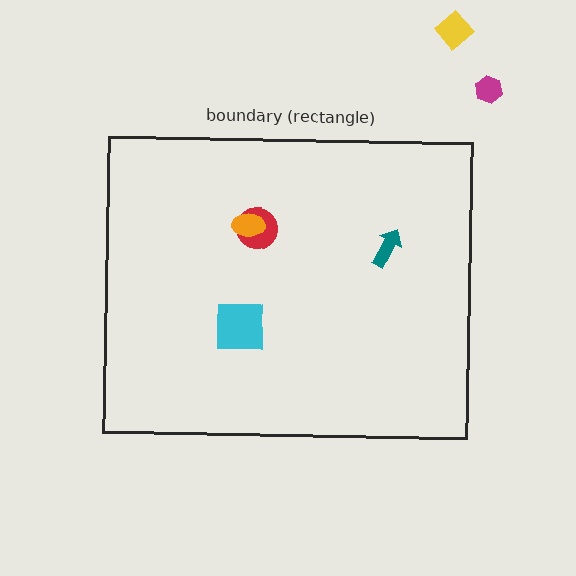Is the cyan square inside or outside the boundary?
Inside.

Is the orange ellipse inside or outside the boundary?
Inside.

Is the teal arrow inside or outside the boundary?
Inside.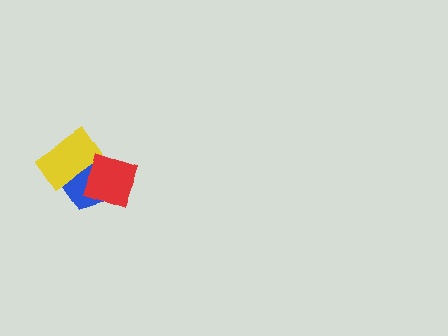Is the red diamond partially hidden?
No, no other shape covers it.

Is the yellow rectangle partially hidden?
Yes, it is partially covered by another shape.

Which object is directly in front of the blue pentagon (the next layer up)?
The yellow rectangle is directly in front of the blue pentagon.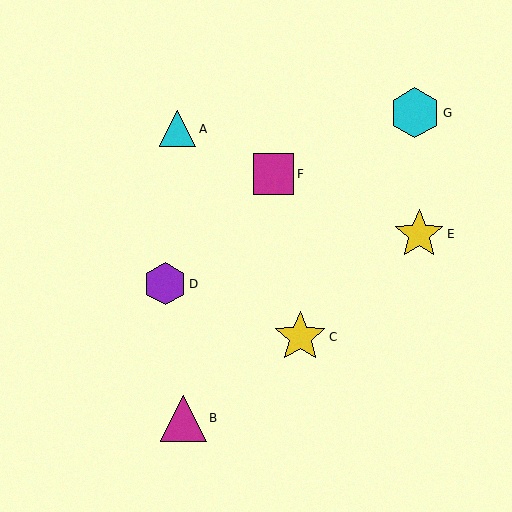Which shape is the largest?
The yellow star (labeled C) is the largest.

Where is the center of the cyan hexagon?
The center of the cyan hexagon is at (415, 113).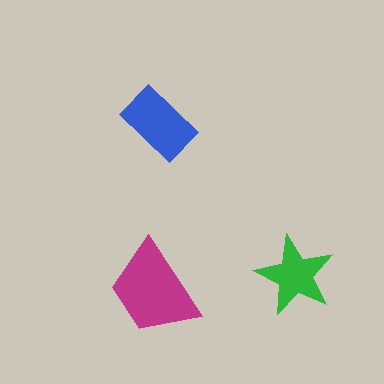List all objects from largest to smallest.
The magenta trapezoid, the blue rectangle, the green star.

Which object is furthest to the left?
The magenta trapezoid is leftmost.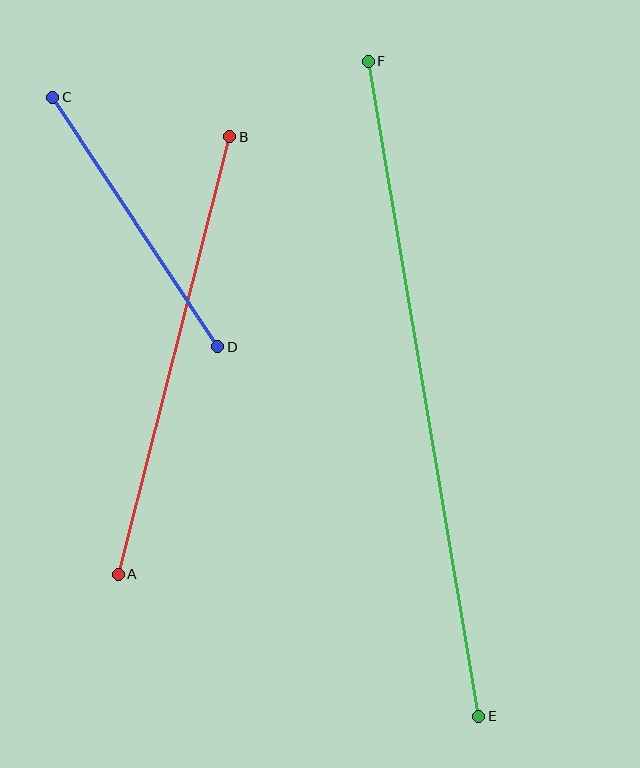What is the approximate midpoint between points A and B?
The midpoint is at approximately (174, 356) pixels.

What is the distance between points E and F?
The distance is approximately 664 pixels.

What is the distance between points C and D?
The distance is approximately 299 pixels.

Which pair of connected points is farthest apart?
Points E and F are farthest apart.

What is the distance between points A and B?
The distance is approximately 452 pixels.